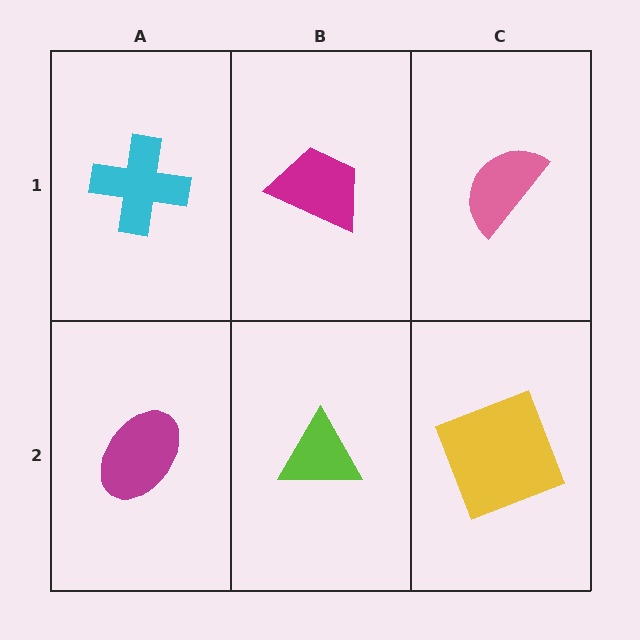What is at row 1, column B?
A magenta trapezoid.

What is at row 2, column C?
A yellow square.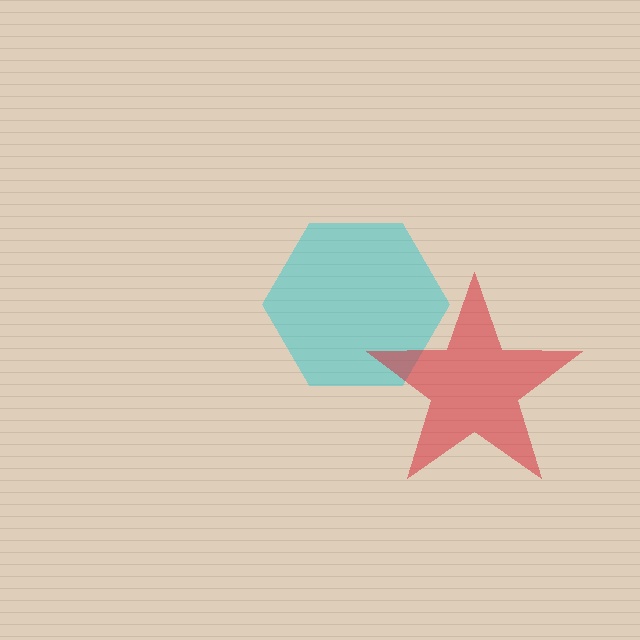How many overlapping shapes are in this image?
There are 2 overlapping shapes in the image.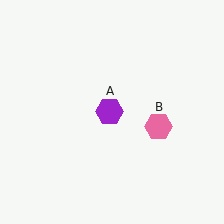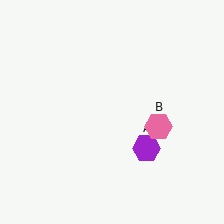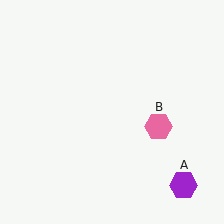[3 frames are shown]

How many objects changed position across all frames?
1 object changed position: purple hexagon (object A).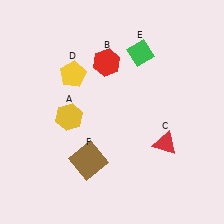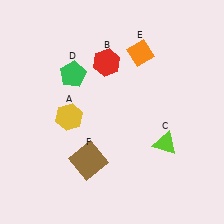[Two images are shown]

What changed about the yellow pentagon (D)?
In Image 1, D is yellow. In Image 2, it changed to green.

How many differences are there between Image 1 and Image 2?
There are 3 differences between the two images.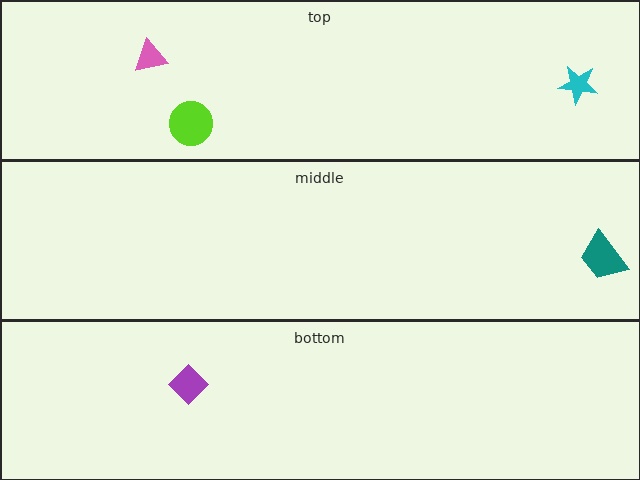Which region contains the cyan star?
The top region.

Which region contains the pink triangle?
The top region.